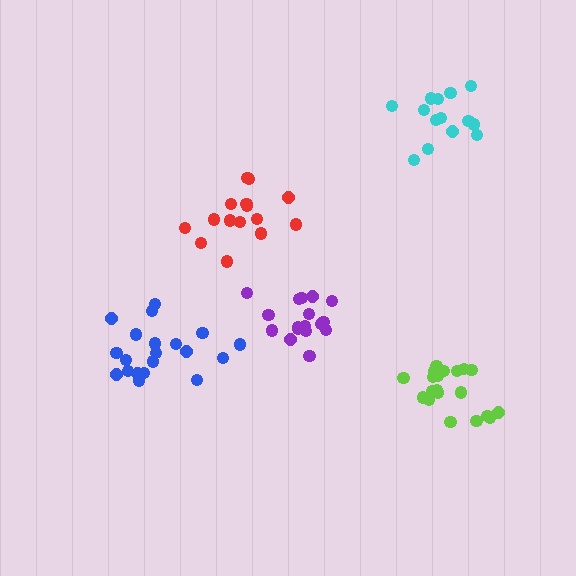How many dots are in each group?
Group 1: 17 dots, Group 2: 20 dots, Group 3: 14 dots, Group 4: 15 dots, Group 5: 20 dots (86 total).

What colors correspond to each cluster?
The clusters are colored: purple, lime, cyan, red, blue.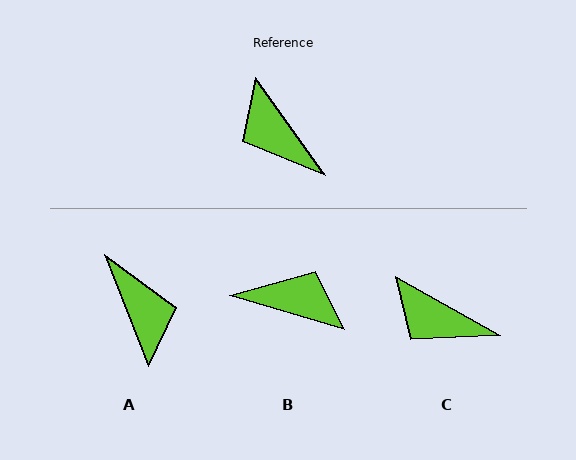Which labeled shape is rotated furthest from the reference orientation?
A, about 166 degrees away.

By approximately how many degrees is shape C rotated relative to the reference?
Approximately 25 degrees counter-clockwise.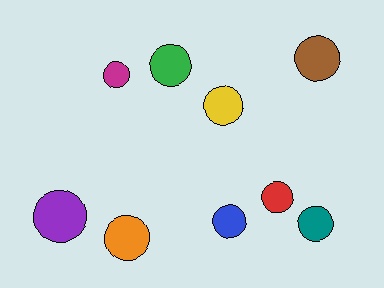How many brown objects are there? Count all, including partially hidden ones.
There is 1 brown object.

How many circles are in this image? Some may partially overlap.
There are 9 circles.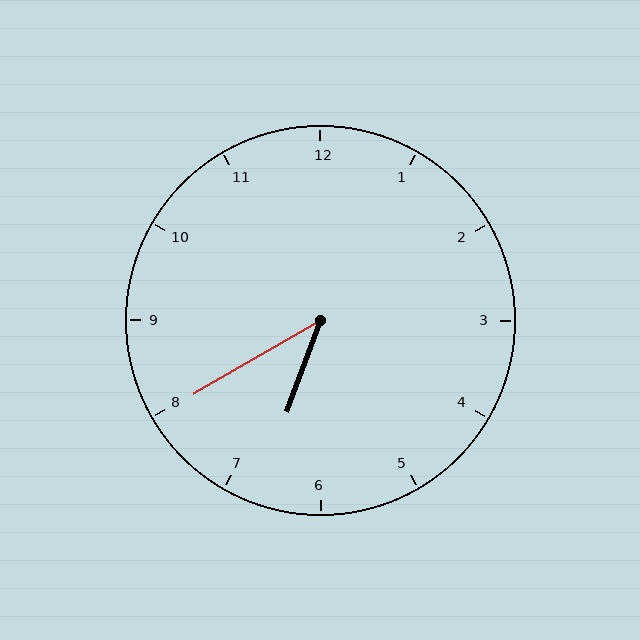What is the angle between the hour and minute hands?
Approximately 40 degrees.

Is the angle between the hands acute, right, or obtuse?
It is acute.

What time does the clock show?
6:40.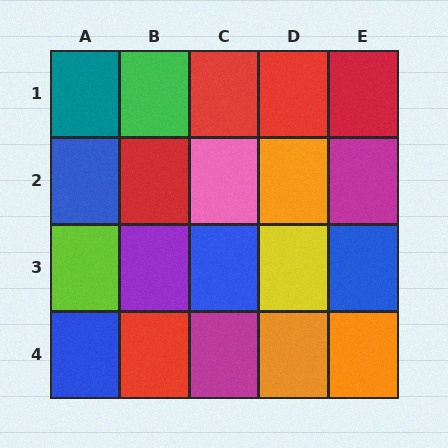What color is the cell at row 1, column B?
Green.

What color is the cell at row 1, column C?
Red.